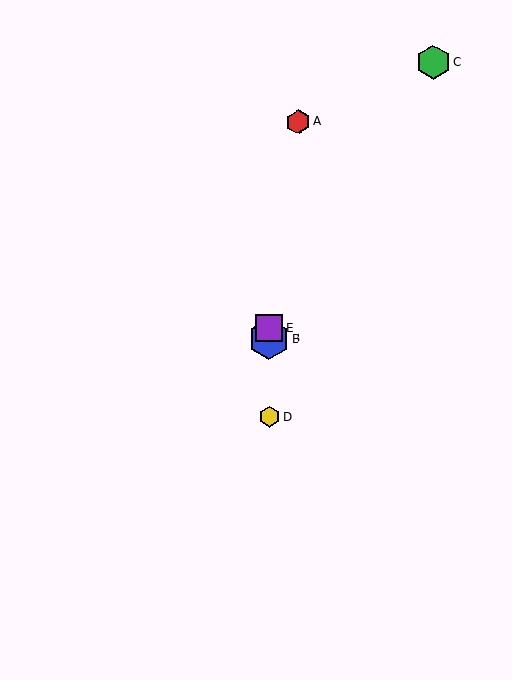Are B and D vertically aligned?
Yes, both are at x≈269.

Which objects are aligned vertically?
Objects B, D, E are aligned vertically.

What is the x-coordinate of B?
Object B is at x≈269.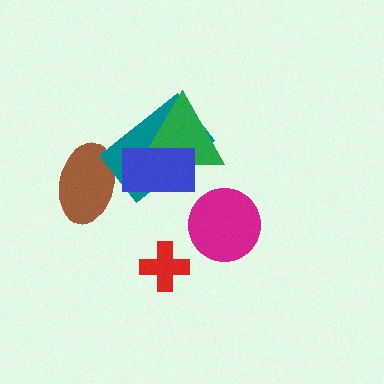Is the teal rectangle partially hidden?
Yes, it is partially covered by another shape.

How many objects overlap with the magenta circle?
0 objects overlap with the magenta circle.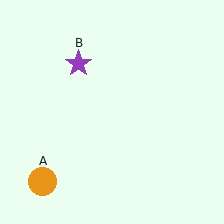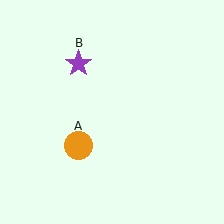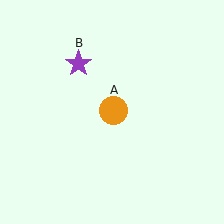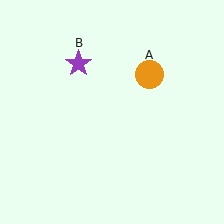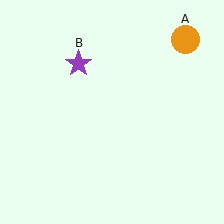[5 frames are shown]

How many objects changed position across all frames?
1 object changed position: orange circle (object A).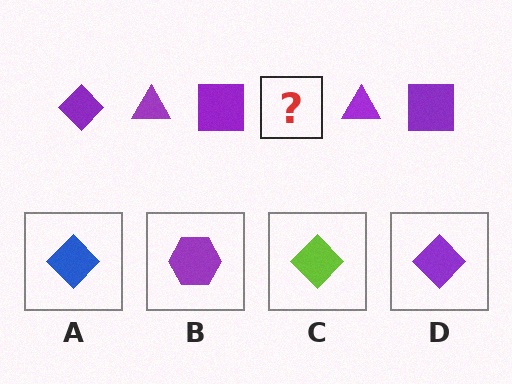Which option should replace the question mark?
Option D.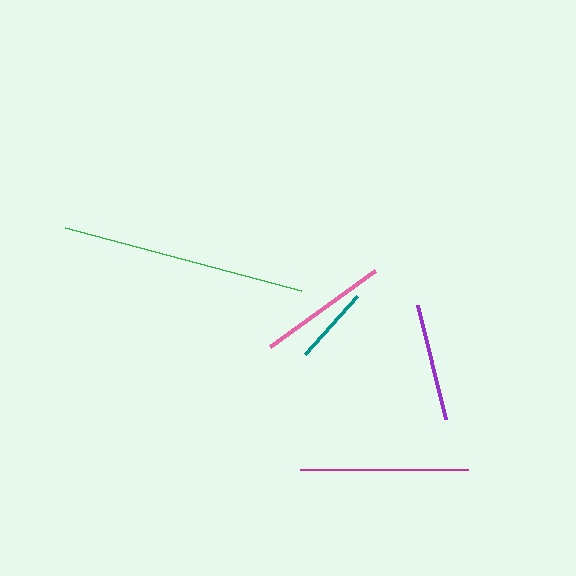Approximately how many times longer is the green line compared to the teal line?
The green line is approximately 3.1 times the length of the teal line.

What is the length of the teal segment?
The teal segment is approximately 78 pixels long.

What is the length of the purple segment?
The purple segment is approximately 117 pixels long.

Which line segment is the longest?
The green line is the longest at approximately 244 pixels.